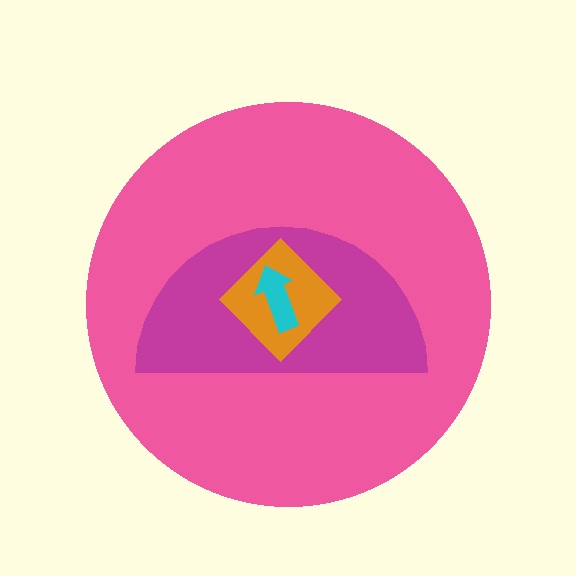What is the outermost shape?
The pink circle.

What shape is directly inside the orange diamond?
The cyan arrow.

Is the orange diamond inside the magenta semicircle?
Yes.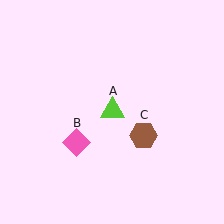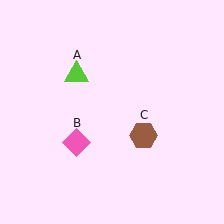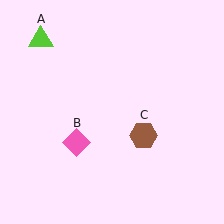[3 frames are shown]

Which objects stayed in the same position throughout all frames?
Pink diamond (object B) and brown hexagon (object C) remained stationary.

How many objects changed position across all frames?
1 object changed position: lime triangle (object A).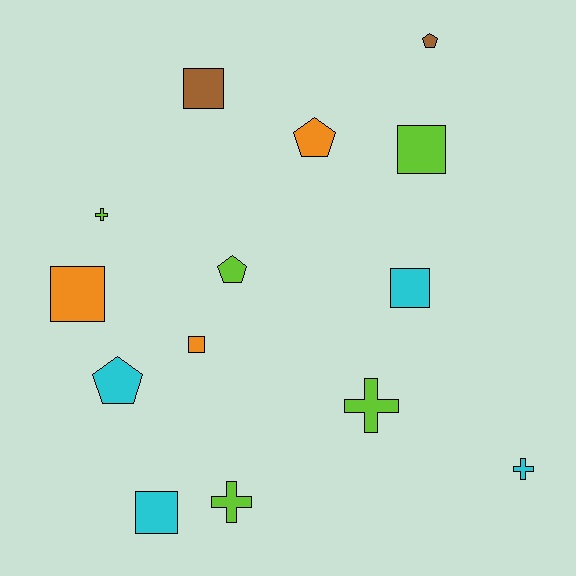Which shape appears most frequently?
Square, with 6 objects.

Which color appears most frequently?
Lime, with 5 objects.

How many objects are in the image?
There are 14 objects.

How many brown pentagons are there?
There is 1 brown pentagon.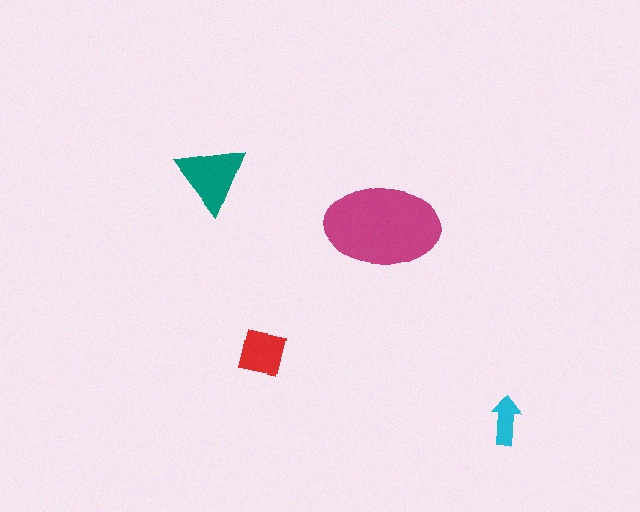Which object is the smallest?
The cyan arrow.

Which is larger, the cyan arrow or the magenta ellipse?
The magenta ellipse.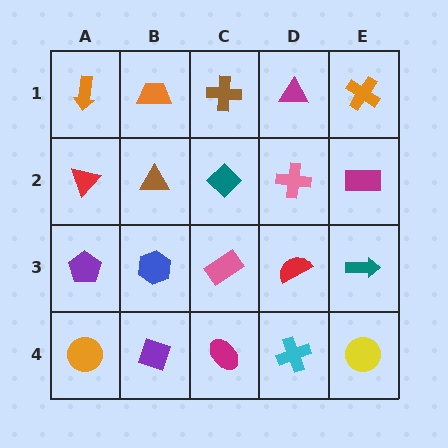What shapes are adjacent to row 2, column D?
A magenta triangle (row 1, column D), a red semicircle (row 3, column D), a teal diamond (row 2, column C), a magenta rectangle (row 2, column E).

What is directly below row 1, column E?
A magenta rectangle.